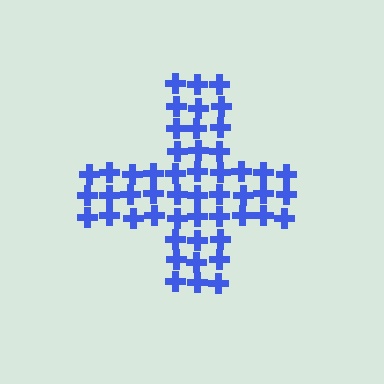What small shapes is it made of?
It is made of small crosses.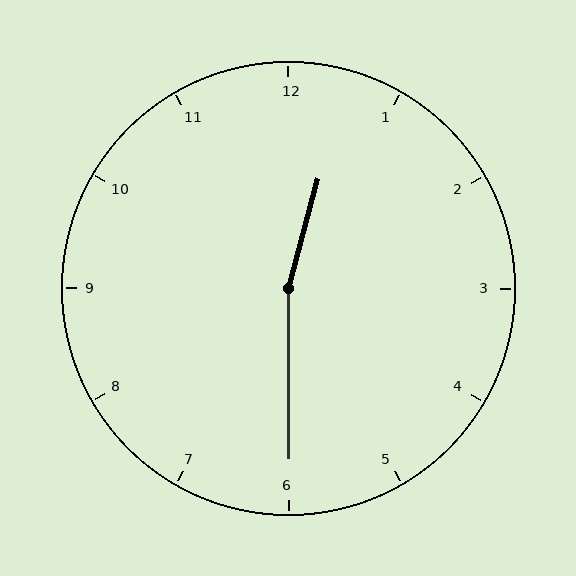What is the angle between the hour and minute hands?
Approximately 165 degrees.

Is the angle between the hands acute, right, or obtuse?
It is obtuse.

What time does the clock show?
12:30.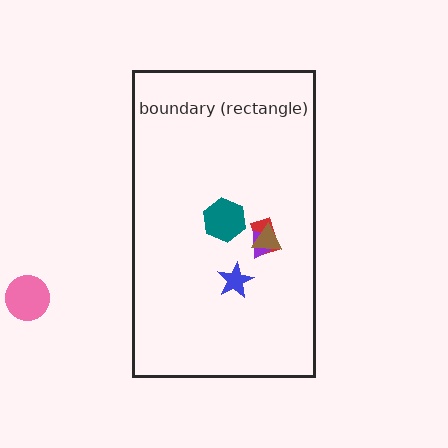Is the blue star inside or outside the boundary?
Inside.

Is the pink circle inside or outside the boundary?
Outside.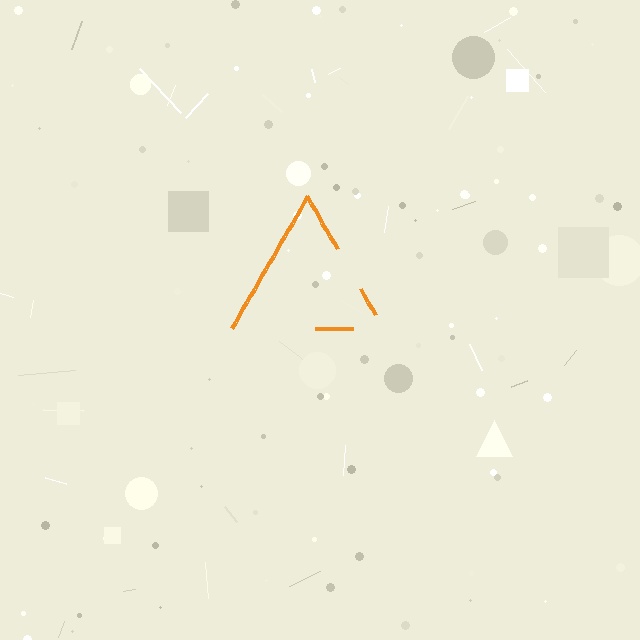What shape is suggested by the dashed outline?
The dashed outline suggests a triangle.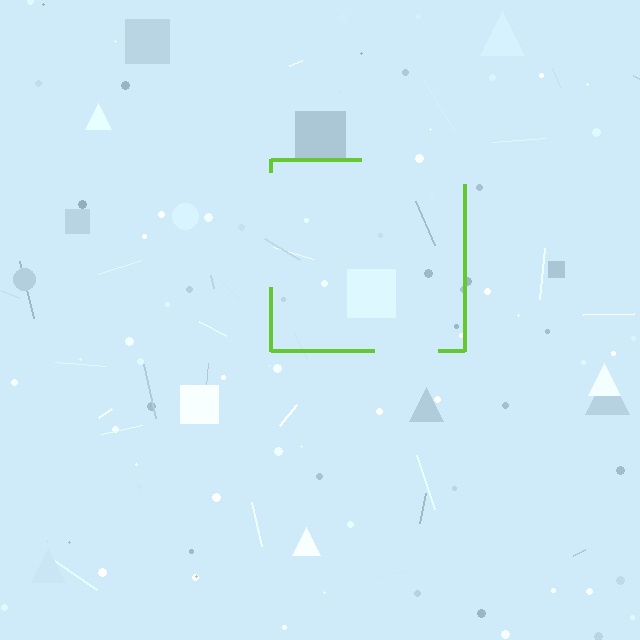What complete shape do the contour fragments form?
The contour fragments form a square.